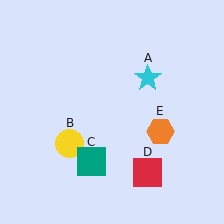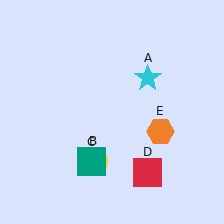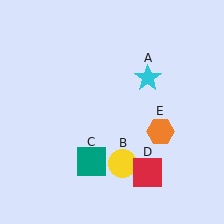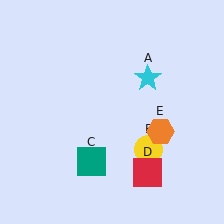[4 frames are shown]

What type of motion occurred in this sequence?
The yellow circle (object B) rotated counterclockwise around the center of the scene.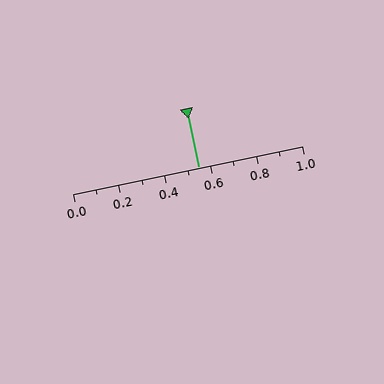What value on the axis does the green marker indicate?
The marker indicates approximately 0.55.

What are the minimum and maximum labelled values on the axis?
The axis runs from 0.0 to 1.0.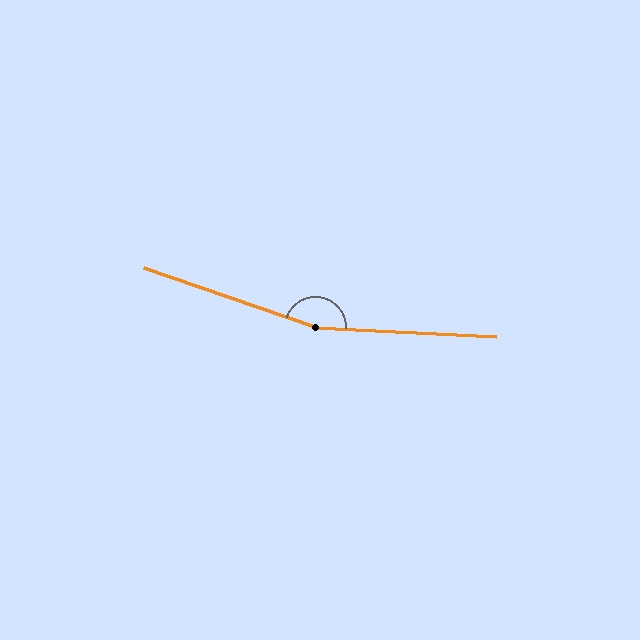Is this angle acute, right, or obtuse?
It is obtuse.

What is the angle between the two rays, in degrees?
Approximately 164 degrees.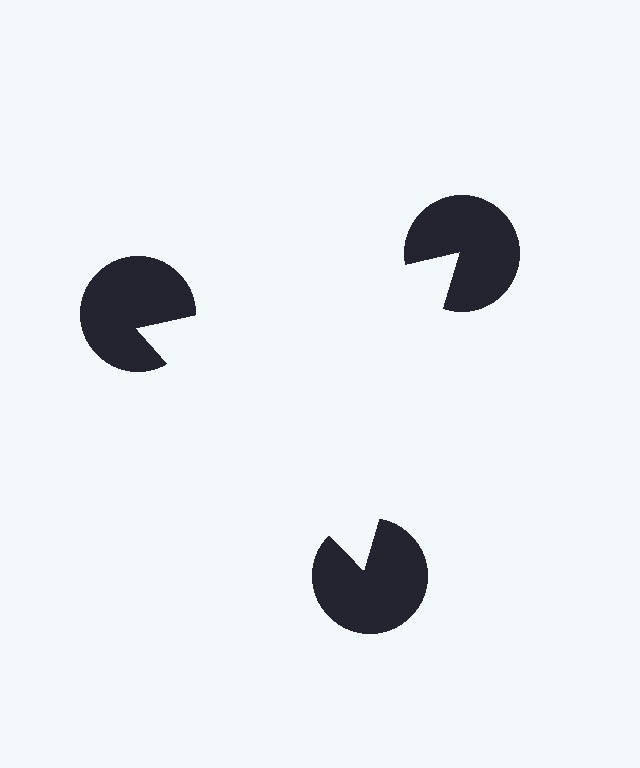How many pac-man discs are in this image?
There are 3 — one at each vertex of the illusory triangle.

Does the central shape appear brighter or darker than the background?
It typically appears slightly brighter than the background, even though no actual brightness change is drawn.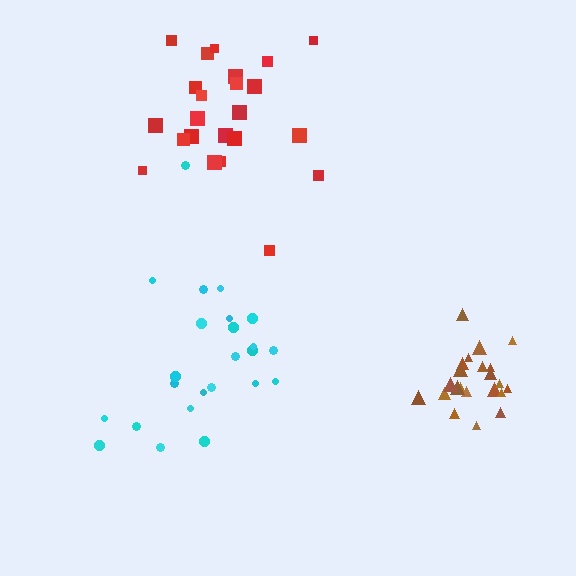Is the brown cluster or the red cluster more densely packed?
Brown.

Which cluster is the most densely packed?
Brown.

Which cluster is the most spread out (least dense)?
Cyan.